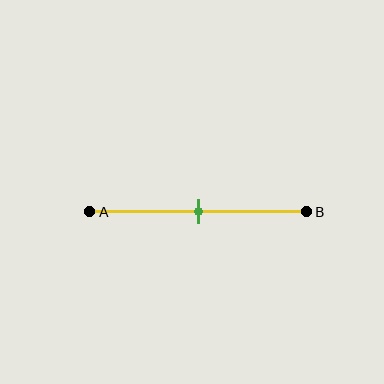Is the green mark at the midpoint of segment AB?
Yes, the mark is approximately at the midpoint.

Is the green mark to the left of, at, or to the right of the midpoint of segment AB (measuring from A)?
The green mark is approximately at the midpoint of segment AB.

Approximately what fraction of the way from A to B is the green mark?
The green mark is approximately 50% of the way from A to B.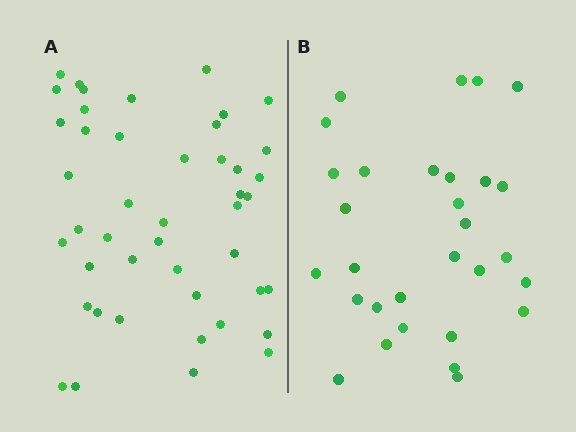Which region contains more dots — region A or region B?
Region A (the left region) has more dots.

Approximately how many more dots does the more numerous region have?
Region A has approximately 15 more dots than region B.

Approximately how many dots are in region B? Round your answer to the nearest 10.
About 30 dots.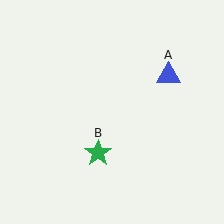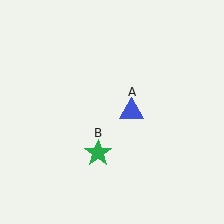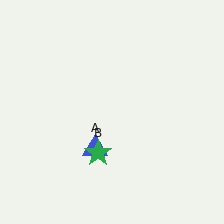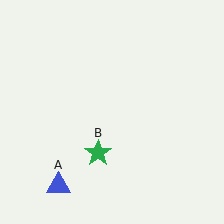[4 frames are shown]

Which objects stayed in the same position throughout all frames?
Green star (object B) remained stationary.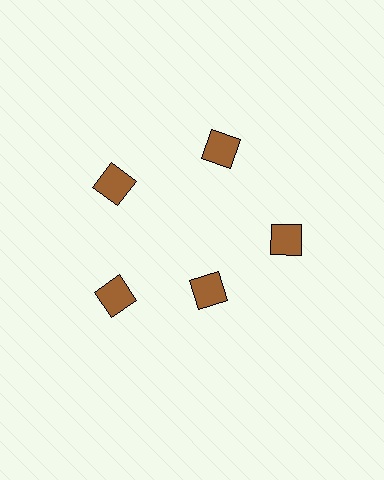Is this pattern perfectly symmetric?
No. The 5 brown diamonds are arranged in a ring, but one element near the 5 o'clock position is pulled inward toward the center, breaking the 5-fold rotational symmetry.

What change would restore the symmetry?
The symmetry would be restored by moving it outward, back onto the ring so that all 5 diamonds sit at equal angles and equal distance from the center.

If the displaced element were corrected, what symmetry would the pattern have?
It would have 5-fold rotational symmetry — the pattern would map onto itself every 72 degrees.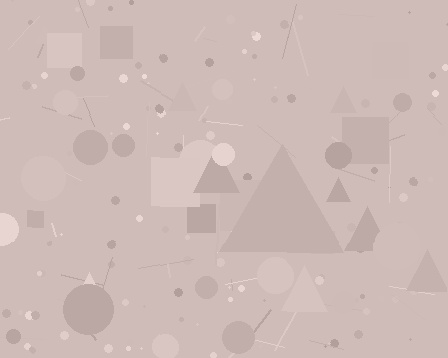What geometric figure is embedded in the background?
A triangle is embedded in the background.